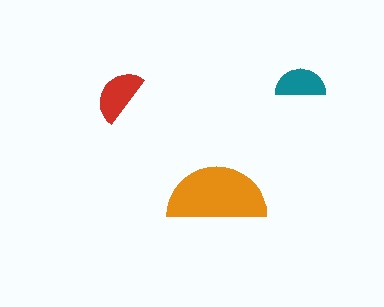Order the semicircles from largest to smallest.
the orange one, the red one, the teal one.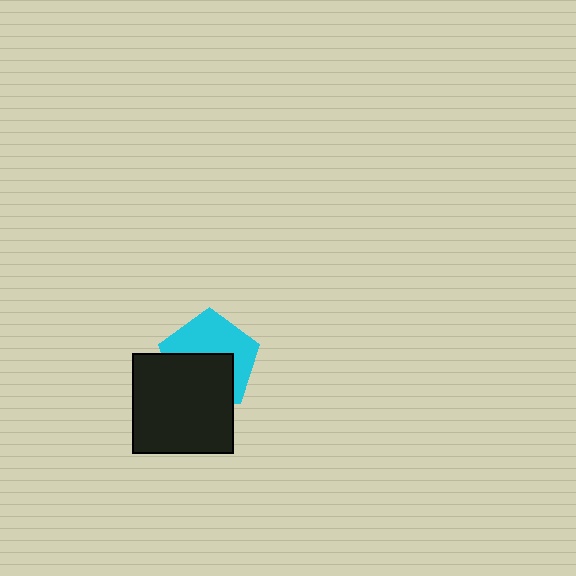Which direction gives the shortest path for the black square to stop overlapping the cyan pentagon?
Moving down gives the shortest separation.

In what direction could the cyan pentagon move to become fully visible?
The cyan pentagon could move up. That would shift it out from behind the black square entirely.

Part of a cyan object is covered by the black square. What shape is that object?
It is a pentagon.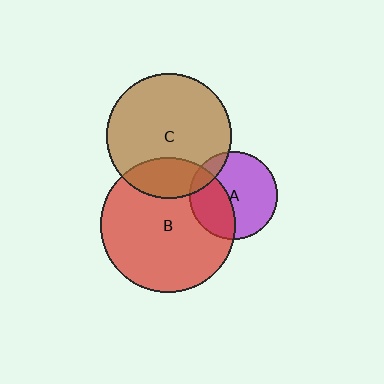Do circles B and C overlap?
Yes.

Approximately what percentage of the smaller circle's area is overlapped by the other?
Approximately 20%.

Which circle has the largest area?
Circle B (red).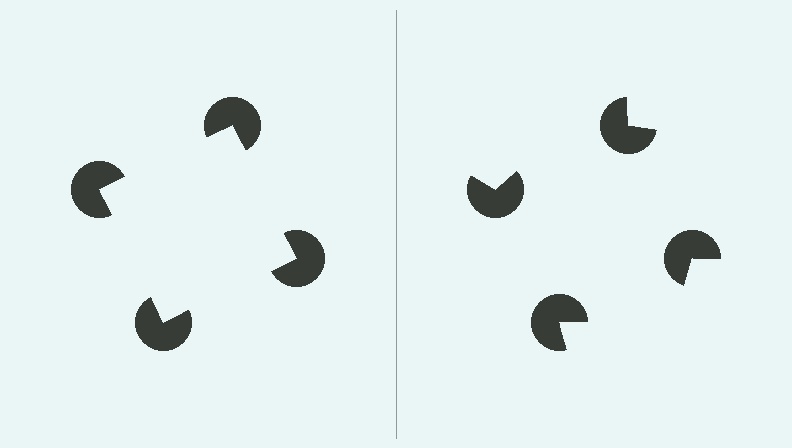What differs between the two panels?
The pac-man discs are positioned identically on both sides; only the wedge orientations differ. On the left they align to a square; on the right they are misaligned.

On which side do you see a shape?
An illusory square appears on the left side. On the right side the wedge cuts are rotated, so no coherent shape forms.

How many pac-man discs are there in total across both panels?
8 — 4 on each side.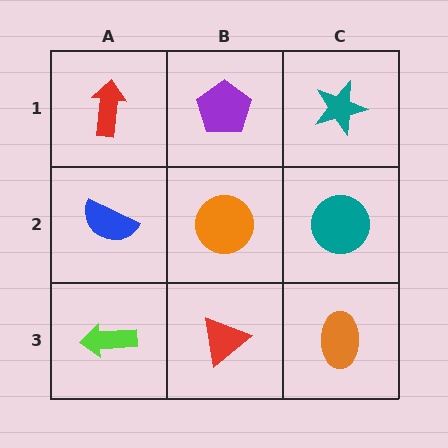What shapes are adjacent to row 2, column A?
A red arrow (row 1, column A), a lime arrow (row 3, column A), an orange circle (row 2, column B).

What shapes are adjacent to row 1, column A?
A blue semicircle (row 2, column A), a purple pentagon (row 1, column B).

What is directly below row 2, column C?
An orange ellipse.